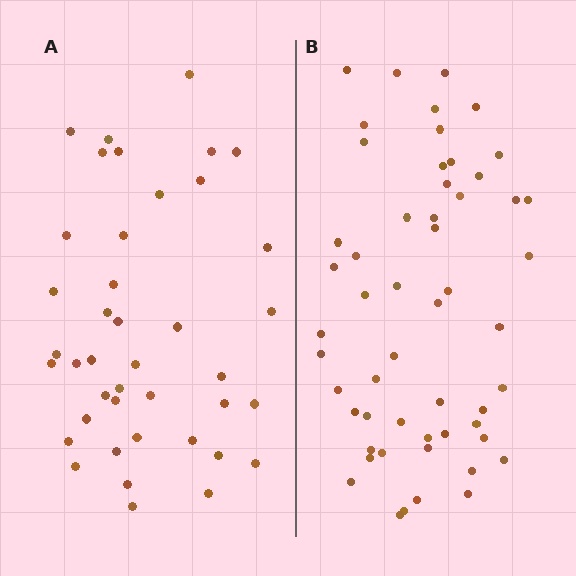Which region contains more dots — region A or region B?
Region B (the right region) has more dots.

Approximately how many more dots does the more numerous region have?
Region B has approximately 15 more dots than region A.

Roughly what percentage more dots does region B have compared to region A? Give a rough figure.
About 30% more.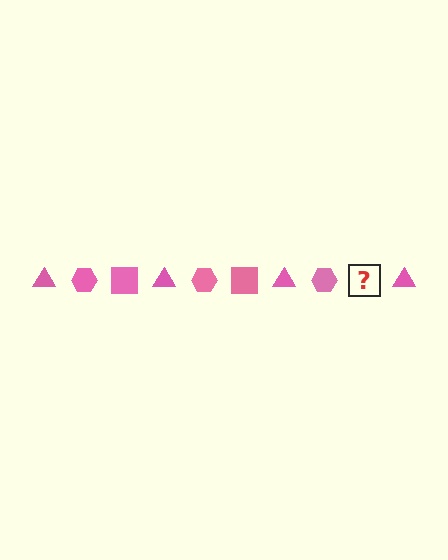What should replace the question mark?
The question mark should be replaced with a pink square.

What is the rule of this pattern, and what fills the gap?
The rule is that the pattern cycles through triangle, hexagon, square shapes in pink. The gap should be filled with a pink square.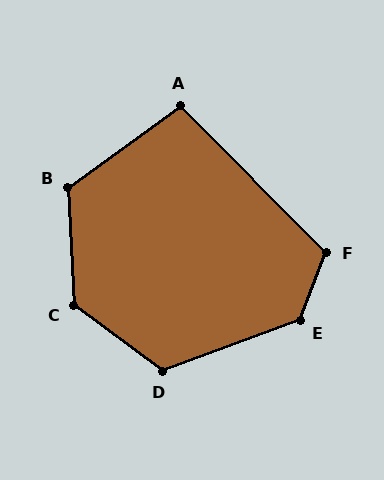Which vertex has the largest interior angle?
E, at approximately 131 degrees.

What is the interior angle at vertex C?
Approximately 130 degrees (obtuse).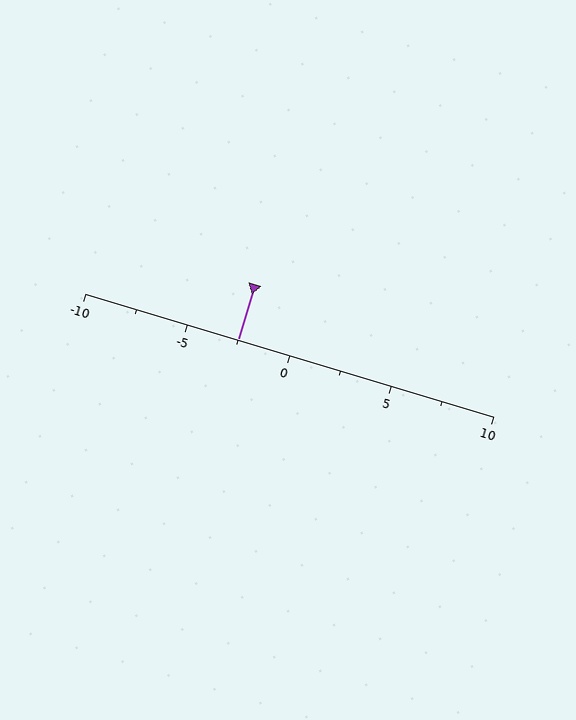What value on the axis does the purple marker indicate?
The marker indicates approximately -2.5.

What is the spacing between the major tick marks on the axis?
The major ticks are spaced 5 apart.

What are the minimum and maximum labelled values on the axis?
The axis runs from -10 to 10.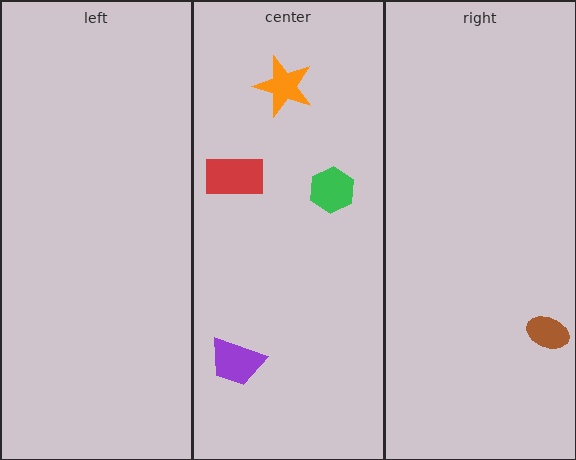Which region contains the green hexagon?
The center region.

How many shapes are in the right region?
1.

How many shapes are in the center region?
4.